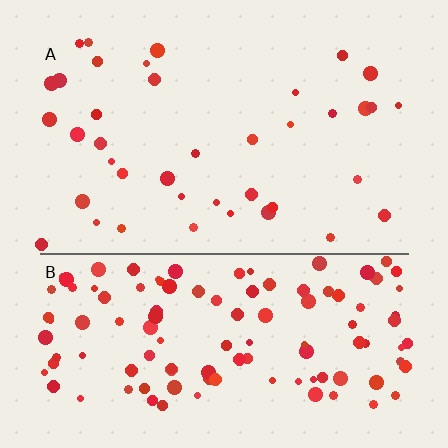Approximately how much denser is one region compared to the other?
Approximately 3.1× — region B over region A.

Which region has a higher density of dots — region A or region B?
B (the bottom).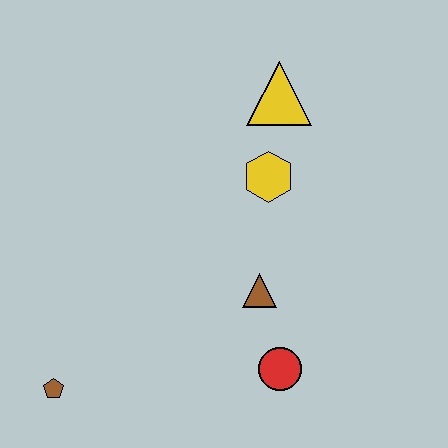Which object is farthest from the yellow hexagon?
The brown pentagon is farthest from the yellow hexagon.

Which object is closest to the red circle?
The brown triangle is closest to the red circle.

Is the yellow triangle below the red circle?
No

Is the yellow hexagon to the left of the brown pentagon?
No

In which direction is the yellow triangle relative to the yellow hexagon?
The yellow triangle is above the yellow hexagon.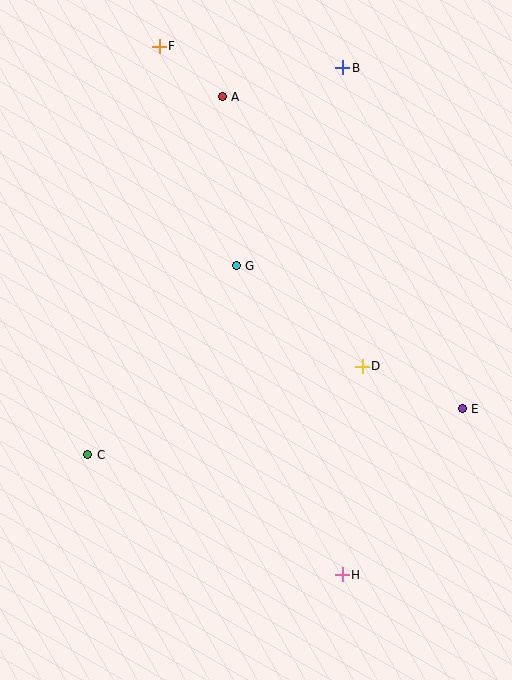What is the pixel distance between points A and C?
The distance between A and C is 382 pixels.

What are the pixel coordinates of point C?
Point C is at (88, 455).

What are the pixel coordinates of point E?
Point E is at (462, 409).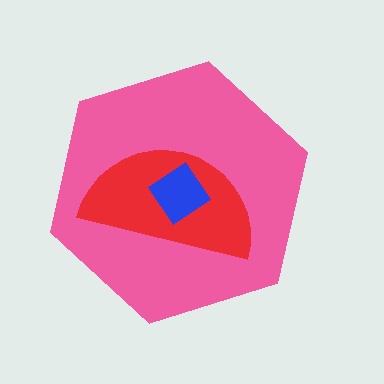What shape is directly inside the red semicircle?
The blue diamond.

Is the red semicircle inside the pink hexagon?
Yes.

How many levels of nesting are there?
3.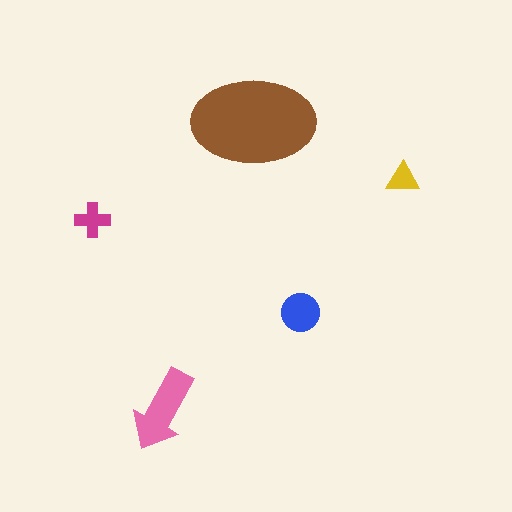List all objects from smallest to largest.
The yellow triangle, the magenta cross, the blue circle, the pink arrow, the brown ellipse.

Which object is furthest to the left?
The magenta cross is leftmost.